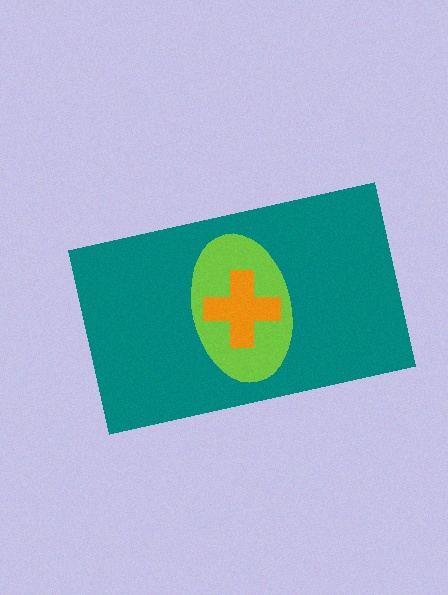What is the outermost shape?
The teal rectangle.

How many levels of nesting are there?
3.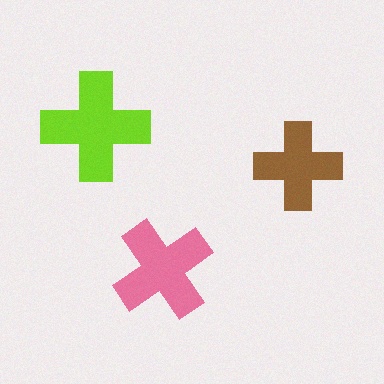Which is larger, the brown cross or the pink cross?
The pink one.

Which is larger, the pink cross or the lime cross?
The lime one.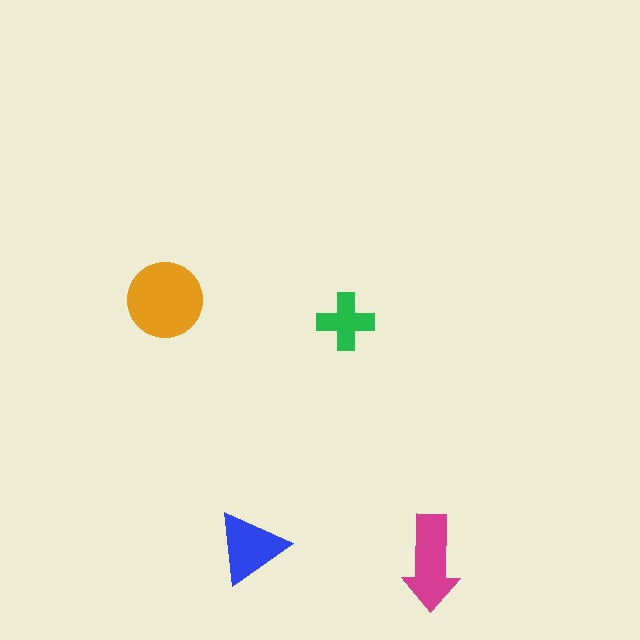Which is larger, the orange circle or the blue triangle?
The orange circle.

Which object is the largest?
The orange circle.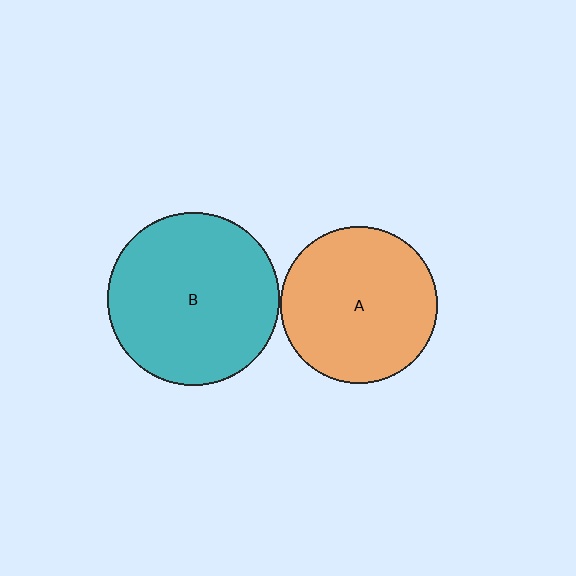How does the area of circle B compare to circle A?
Approximately 1.2 times.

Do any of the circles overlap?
No, none of the circles overlap.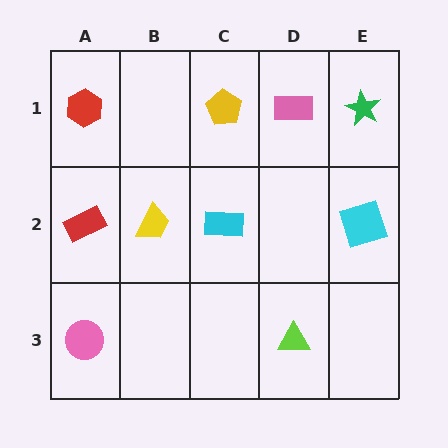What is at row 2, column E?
A cyan square.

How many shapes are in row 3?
2 shapes.